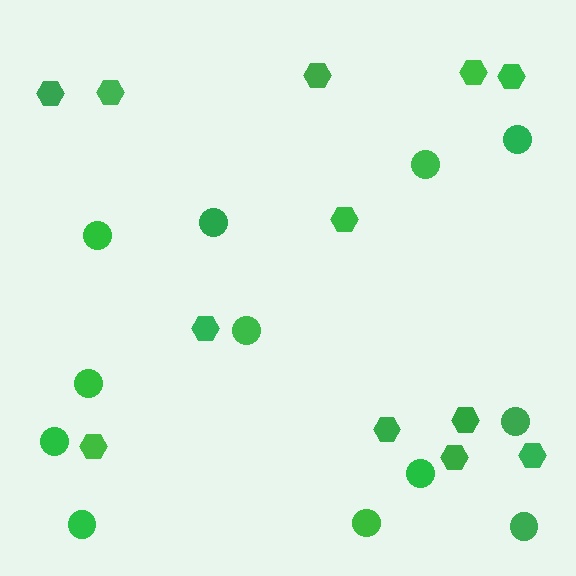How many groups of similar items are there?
There are 2 groups: one group of circles (12) and one group of hexagons (12).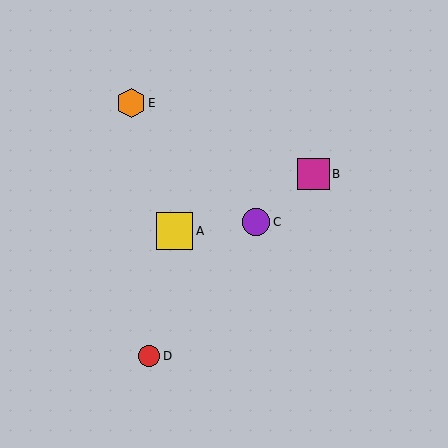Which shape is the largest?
The yellow square (labeled A) is the largest.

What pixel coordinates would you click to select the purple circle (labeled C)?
Click at (256, 222) to select the purple circle C.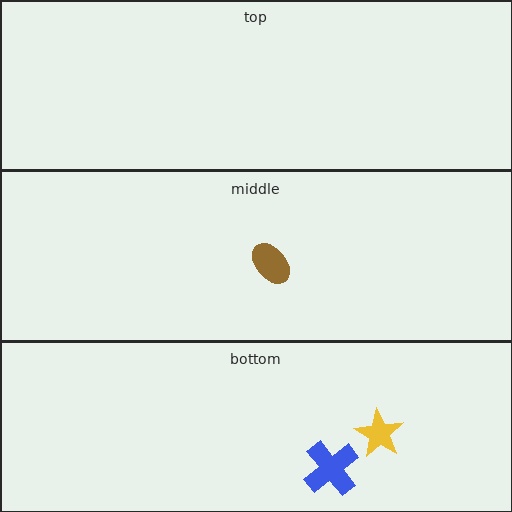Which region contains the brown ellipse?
The middle region.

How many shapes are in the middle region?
1.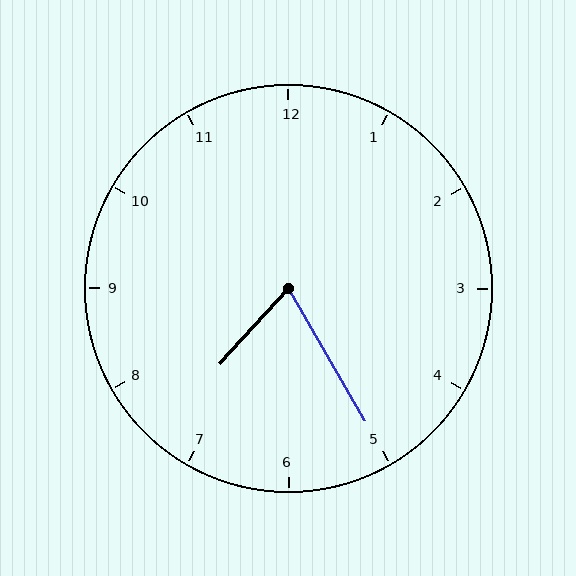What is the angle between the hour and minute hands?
Approximately 72 degrees.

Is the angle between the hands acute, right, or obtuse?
It is acute.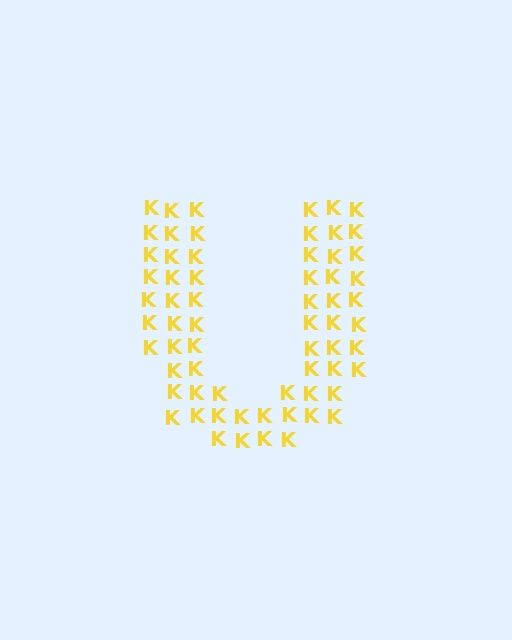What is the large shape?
The large shape is the letter U.